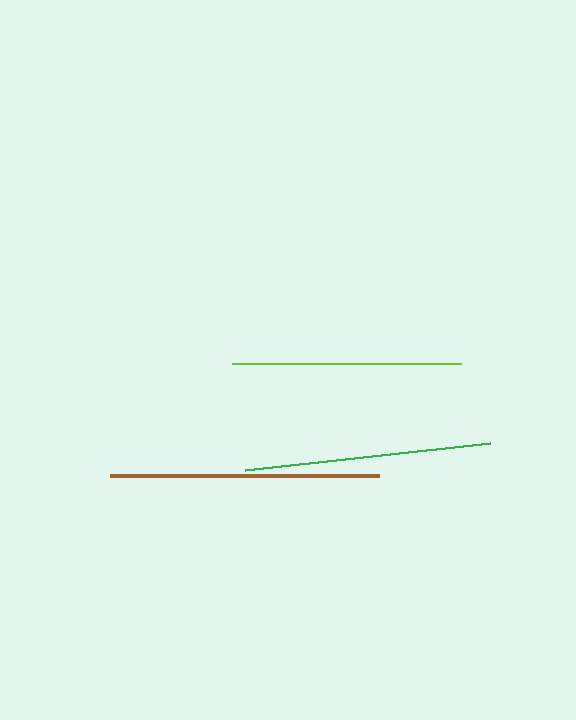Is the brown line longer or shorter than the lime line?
The brown line is longer than the lime line.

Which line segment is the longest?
The brown line is the longest at approximately 269 pixels.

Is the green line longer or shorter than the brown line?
The brown line is longer than the green line.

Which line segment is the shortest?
The lime line is the shortest at approximately 230 pixels.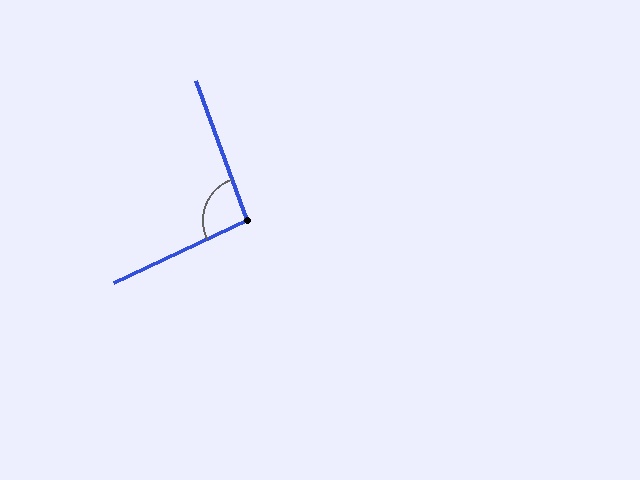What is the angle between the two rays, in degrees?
Approximately 95 degrees.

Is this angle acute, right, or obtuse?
It is obtuse.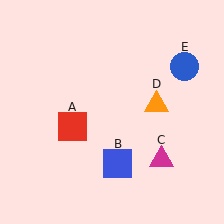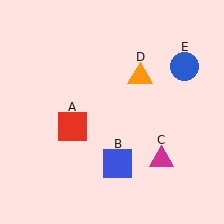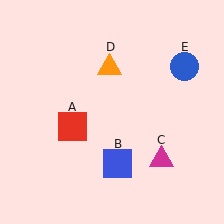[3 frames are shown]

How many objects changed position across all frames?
1 object changed position: orange triangle (object D).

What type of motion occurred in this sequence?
The orange triangle (object D) rotated counterclockwise around the center of the scene.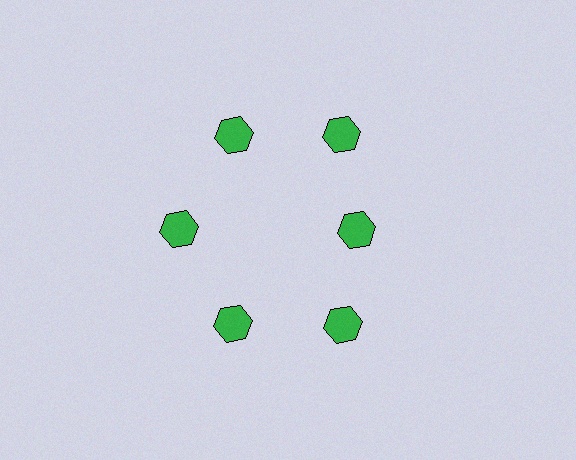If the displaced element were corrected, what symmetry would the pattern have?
It would have 6-fold rotational symmetry — the pattern would map onto itself every 60 degrees.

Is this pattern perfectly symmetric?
No. The 6 green hexagons are arranged in a ring, but one element near the 3 o'clock position is pulled inward toward the center, breaking the 6-fold rotational symmetry.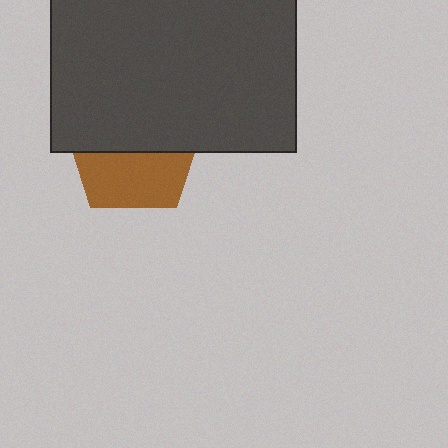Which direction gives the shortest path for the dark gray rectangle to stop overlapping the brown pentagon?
Moving up gives the shortest separation.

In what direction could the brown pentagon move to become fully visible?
The brown pentagon could move down. That would shift it out from behind the dark gray rectangle entirely.